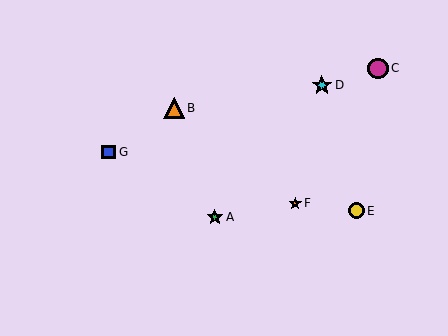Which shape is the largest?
The magenta circle (labeled C) is the largest.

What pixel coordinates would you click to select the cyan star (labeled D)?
Click at (322, 85) to select the cyan star D.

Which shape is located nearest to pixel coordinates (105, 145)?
The blue square (labeled G) at (109, 152) is nearest to that location.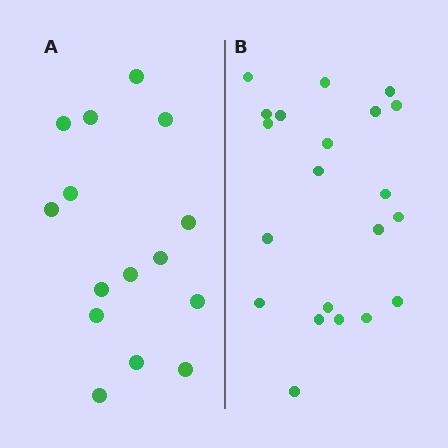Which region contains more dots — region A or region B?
Region B (the right region) has more dots.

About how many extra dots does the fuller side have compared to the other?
Region B has about 6 more dots than region A.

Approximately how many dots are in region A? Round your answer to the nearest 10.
About 20 dots. (The exact count is 15, which rounds to 20.)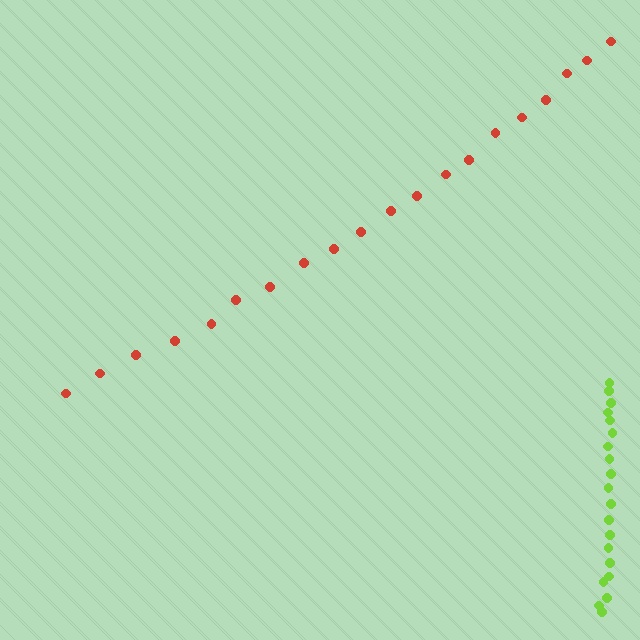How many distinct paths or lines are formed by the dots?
There are 2 distinct paths.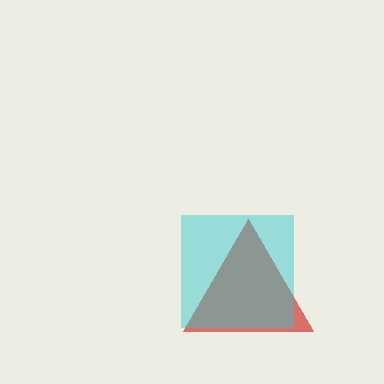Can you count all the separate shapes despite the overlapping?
Yes, there are 2 separate shapes.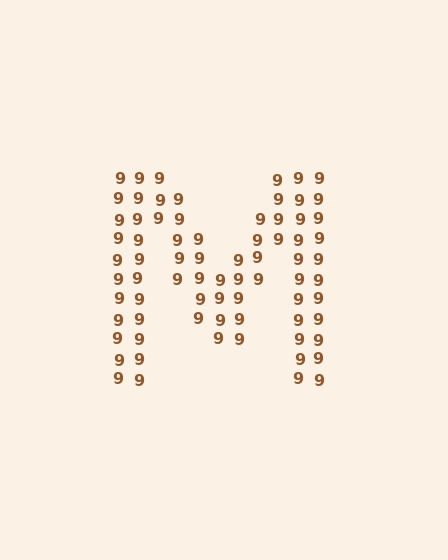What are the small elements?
The small elements are digit 9's.